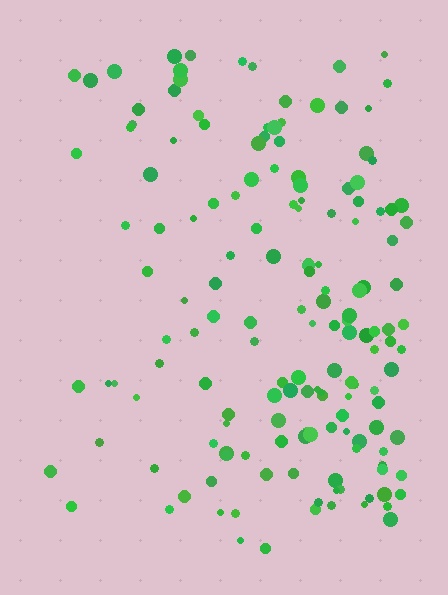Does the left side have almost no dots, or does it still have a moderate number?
Still a moderate number, just noticeably fewer than the right.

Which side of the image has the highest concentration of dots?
The right.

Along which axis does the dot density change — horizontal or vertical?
Horizontal.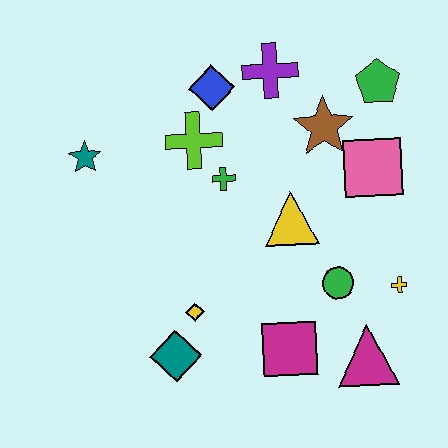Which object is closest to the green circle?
The yellow cross is closest to the green circle.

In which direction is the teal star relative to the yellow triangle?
The teal star is to the left of the yellow triangle.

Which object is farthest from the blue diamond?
The magenta triangle is farthest from the blue diamond.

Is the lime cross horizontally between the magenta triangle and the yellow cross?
No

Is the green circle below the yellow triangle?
Yes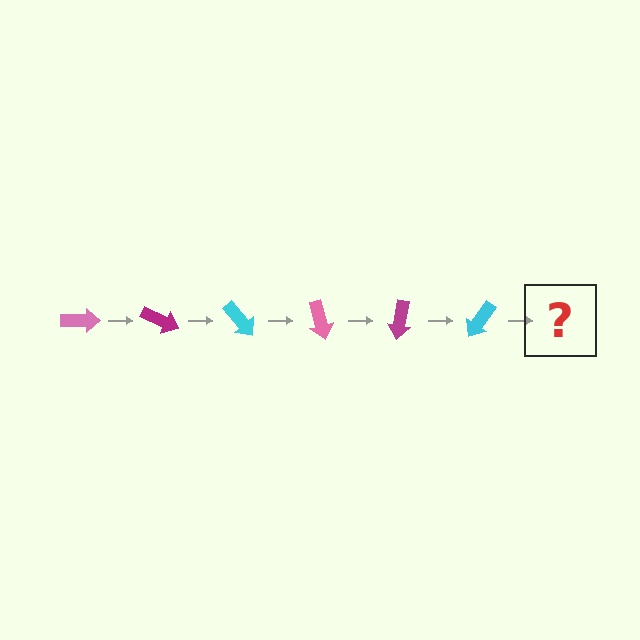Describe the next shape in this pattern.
It should be a pink arrow, rotated 150 degrees from the start.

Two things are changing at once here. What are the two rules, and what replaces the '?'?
The two rules are that it rotates 25 degrees each step and the color cycles through pink, magenta, and cyan. The '?' should be a pink arrow, rotated 150 degrees from the start.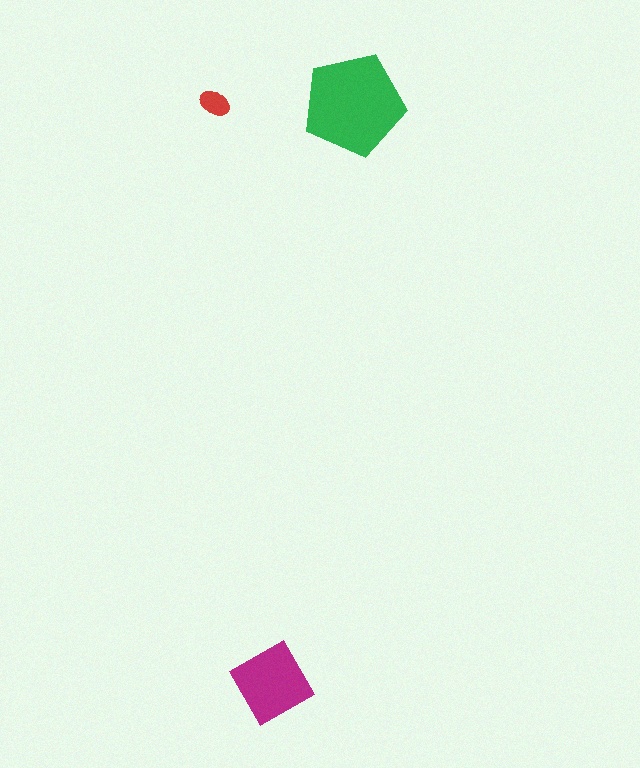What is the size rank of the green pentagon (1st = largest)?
1st.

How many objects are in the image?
There are 3 objects in the image.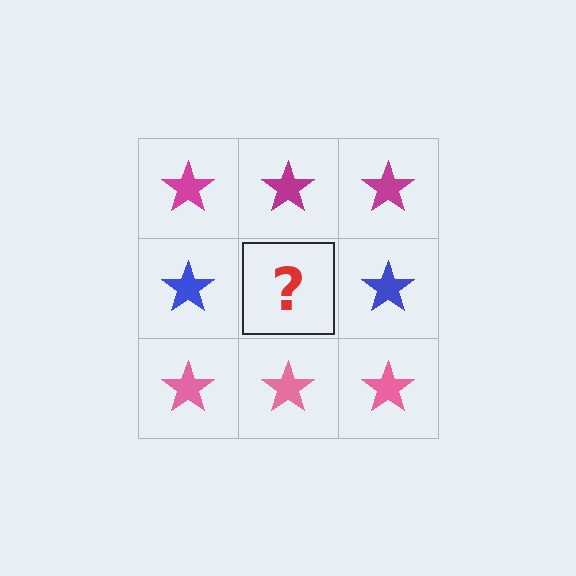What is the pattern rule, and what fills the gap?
The rule is that each row has a consistent color. The gap should be filled with a blue star.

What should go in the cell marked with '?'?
The missing cell should contain a blue star.